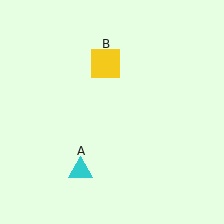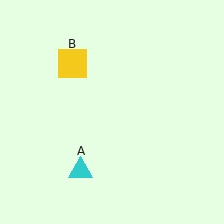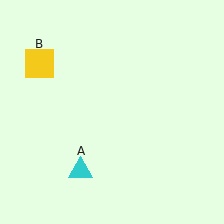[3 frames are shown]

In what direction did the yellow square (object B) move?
The yellow square (object B) moved left.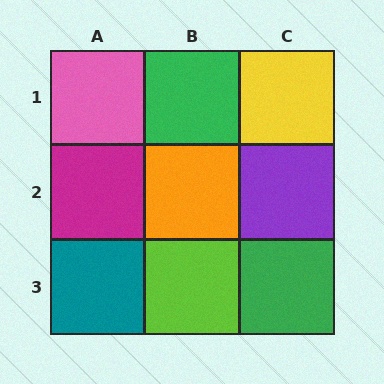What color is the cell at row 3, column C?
Green.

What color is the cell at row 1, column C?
Yellow.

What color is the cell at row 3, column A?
Teal.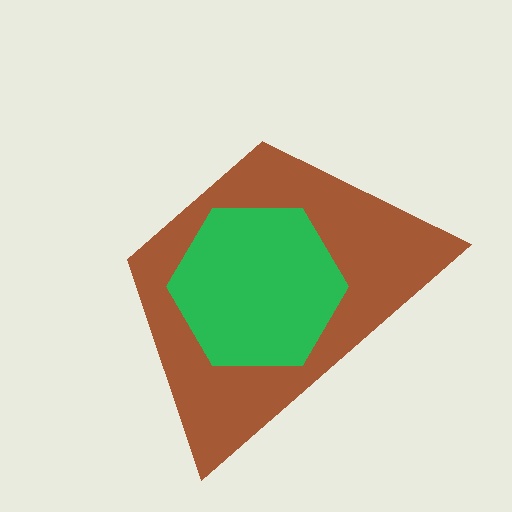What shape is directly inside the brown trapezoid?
The green hexagon.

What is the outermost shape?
The brown trapezoid.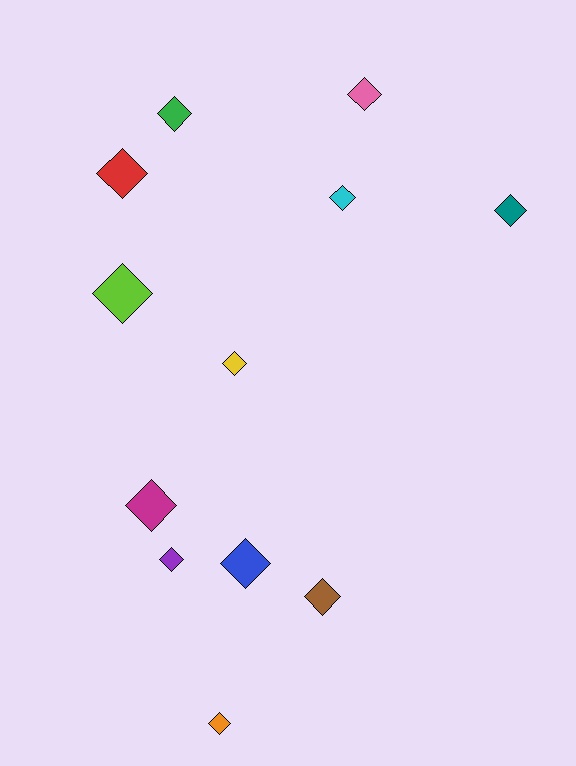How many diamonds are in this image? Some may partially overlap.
There are 12 diamonds.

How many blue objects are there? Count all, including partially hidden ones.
There is 1 blue object.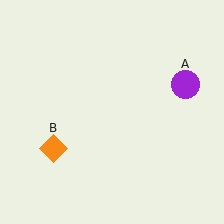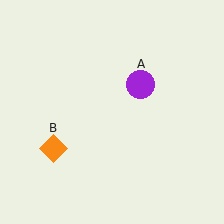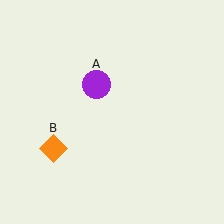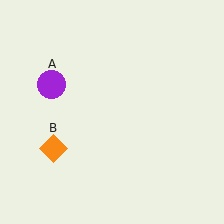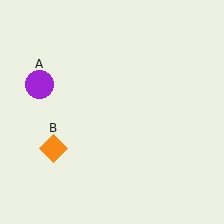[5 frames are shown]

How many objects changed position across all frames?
1 object changed position: purple circle (object A).